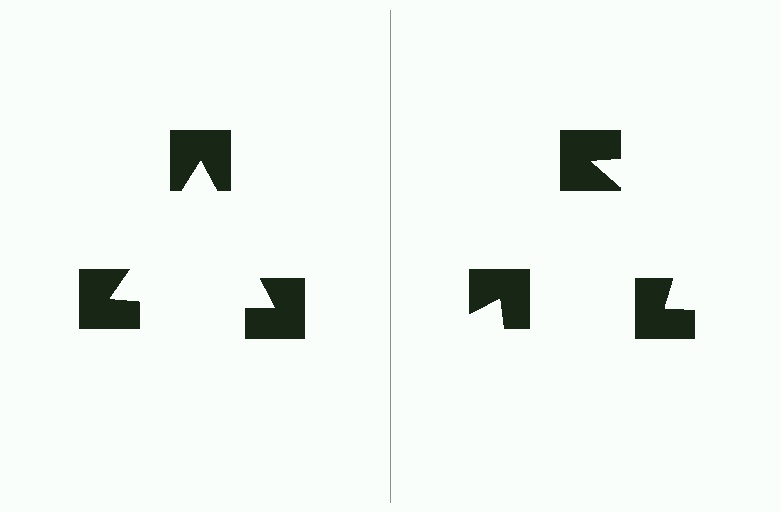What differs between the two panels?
The notched squares are positioned identically on both sides; only the wedge orientations differ. On the left they align to a triangle; on the right they are misaligned.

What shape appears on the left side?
An illusory triangle.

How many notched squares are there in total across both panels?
6 — 3 on each side.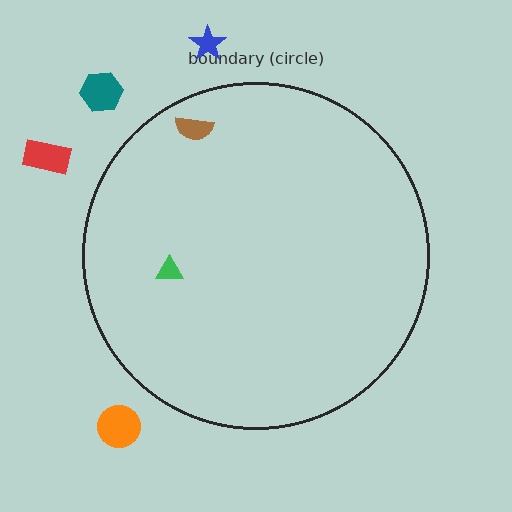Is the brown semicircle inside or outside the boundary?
Inside.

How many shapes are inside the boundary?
2 inside, 4 outside.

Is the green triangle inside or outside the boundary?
Inside.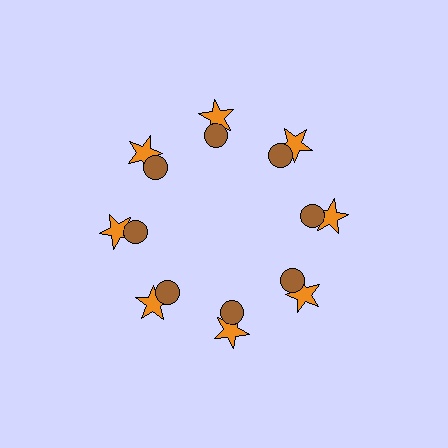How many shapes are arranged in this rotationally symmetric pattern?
There are 16 shapes, arranged in 8 groups of 2.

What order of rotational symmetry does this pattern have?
This pattern has 8-fold rotational symmetry.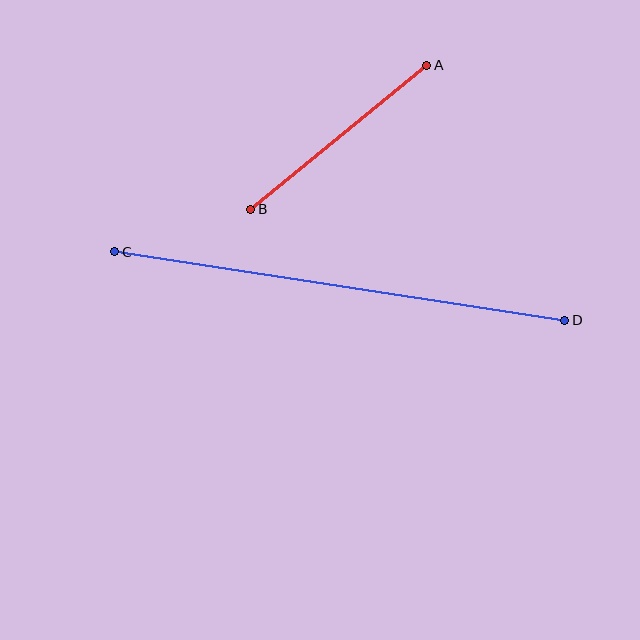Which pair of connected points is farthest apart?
Points C and D are farthest apart.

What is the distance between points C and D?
The distance is approximately 455 pixels.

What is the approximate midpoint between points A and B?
The midpoint is at approximately (339, 137) pixels.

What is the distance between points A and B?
The distance is approximately 227 pixels.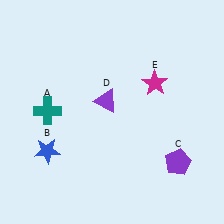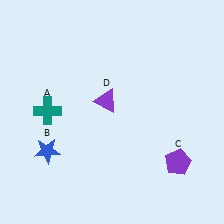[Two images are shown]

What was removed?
The magenta star (E) was removed in Image 2.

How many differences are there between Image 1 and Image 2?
There is 1 difference between the two images.